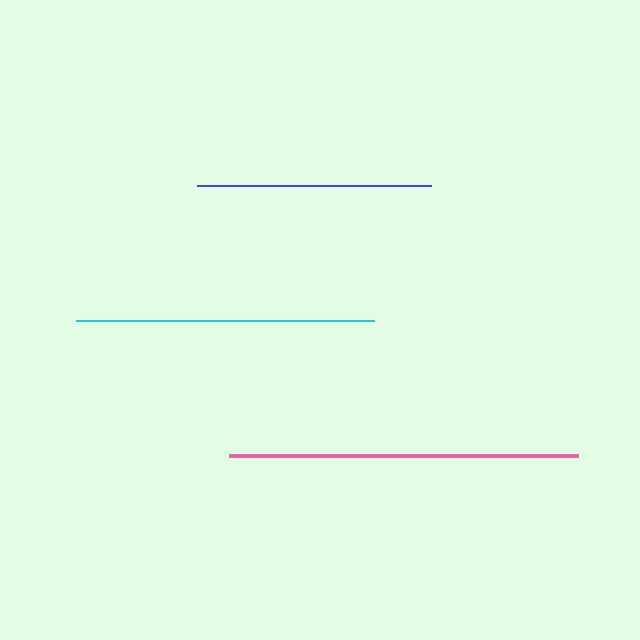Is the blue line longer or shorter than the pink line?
The pink line is longer than the blue line.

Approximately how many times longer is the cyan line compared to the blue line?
The cyan line is approximately 1.3 times the length of the blue line.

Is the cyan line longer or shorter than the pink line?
The pink line is longer than the cyan line.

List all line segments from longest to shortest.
From longest to shortest: pink, cyan, blue.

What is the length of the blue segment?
The blue segment is approximately 234 pixels long.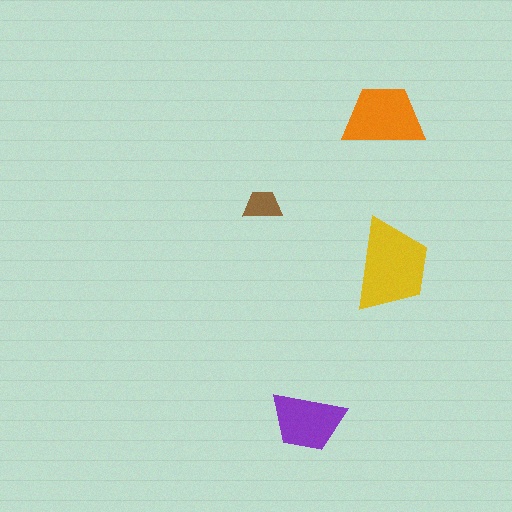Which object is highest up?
The orange trapezoid is topmost.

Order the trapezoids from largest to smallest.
the yellow one, the orange one, the purple one, the brown one.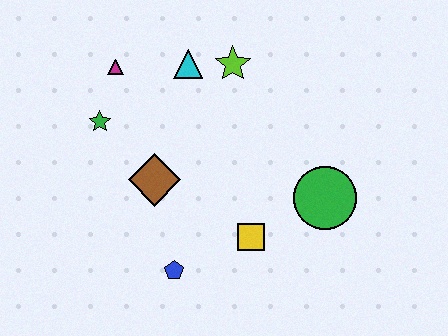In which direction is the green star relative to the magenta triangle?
The green star is below the magenta triangle.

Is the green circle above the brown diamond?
No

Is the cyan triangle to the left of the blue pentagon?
No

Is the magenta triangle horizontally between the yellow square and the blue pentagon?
No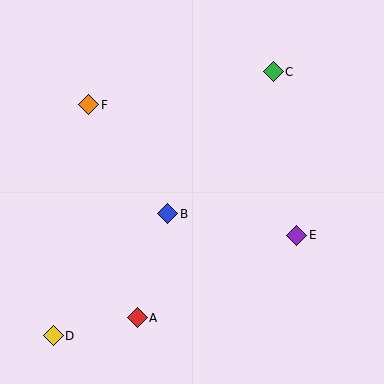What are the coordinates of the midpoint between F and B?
The midpoint between F and B is at (128, 159).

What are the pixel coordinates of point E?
Point E is at (297, 235).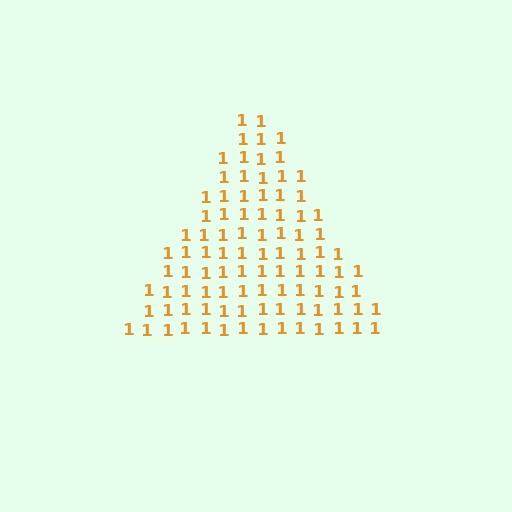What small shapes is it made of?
It is made of small digit 1's.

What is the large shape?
The large shape is a triangle.